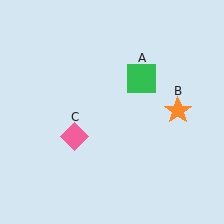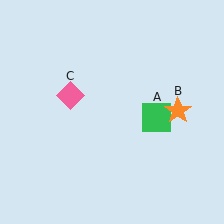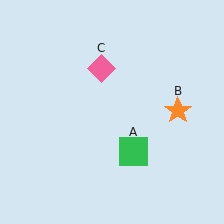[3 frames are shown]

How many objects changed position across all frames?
2 objects changed position: green square (object A), pink diamond (object C).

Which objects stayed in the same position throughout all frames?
Orange star (object B) remained stationary.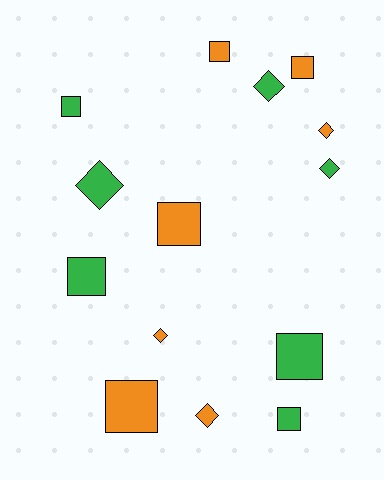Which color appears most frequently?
Orange, with 7 objects.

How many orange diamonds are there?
There are 3 orange diamonds.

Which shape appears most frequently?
Square, with 8 objects.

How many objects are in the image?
There are 14 objects.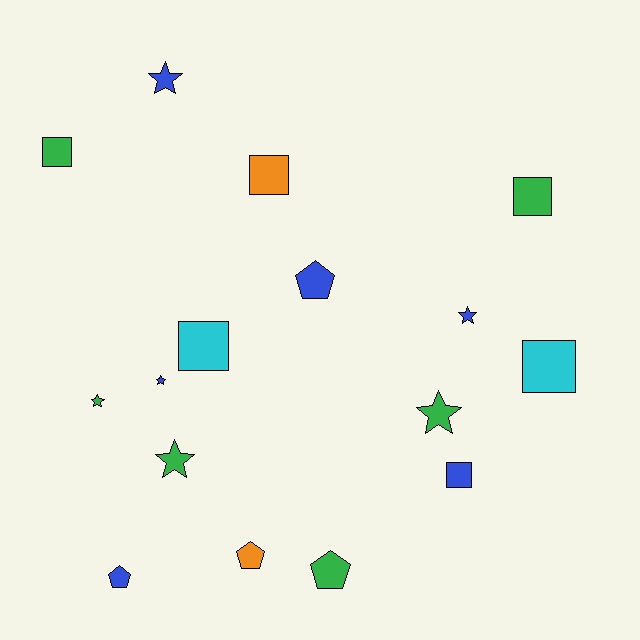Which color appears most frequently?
Green, with 6 objects.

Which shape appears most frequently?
Star, with 6 objects.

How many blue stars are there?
There are 3 blue stars.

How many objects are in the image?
There are 16 objects.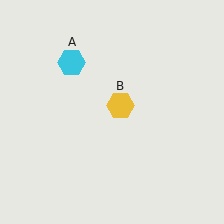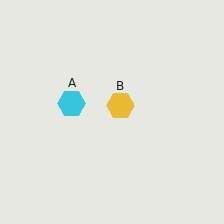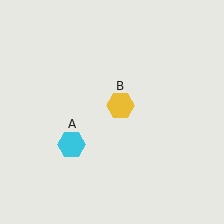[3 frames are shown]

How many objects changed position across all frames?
1 object changed position: cyan hexagon (object A).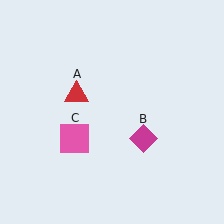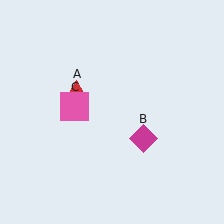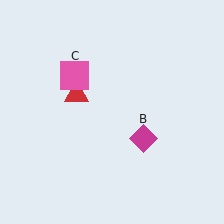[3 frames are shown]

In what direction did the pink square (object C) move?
The pink square (object C) moved up.